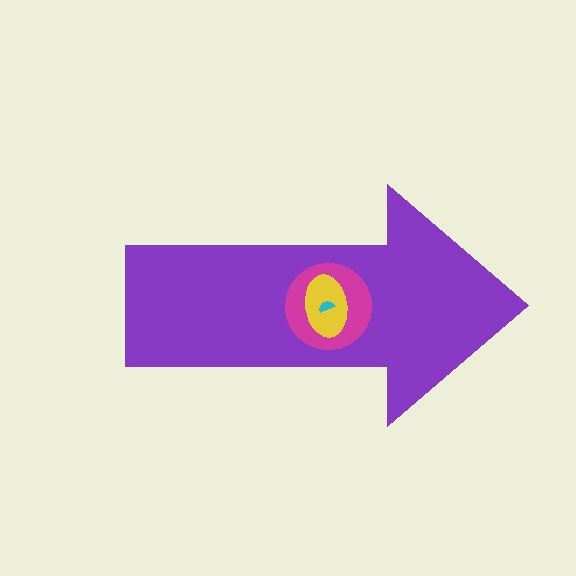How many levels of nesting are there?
4.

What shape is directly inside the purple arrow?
The magenta circle.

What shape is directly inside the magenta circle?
The yellow ellipse.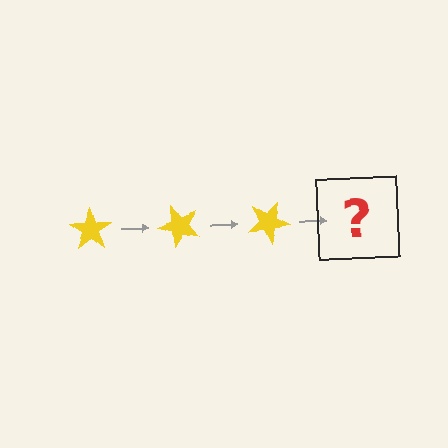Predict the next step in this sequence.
The next step is a yellow star rotated 150 degrees.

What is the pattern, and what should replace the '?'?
The pattern is that the star rotates 50 degrees each step. The '?' should be a yellow star rotated 150 degrees.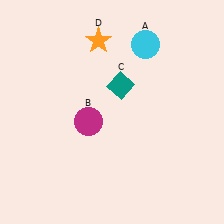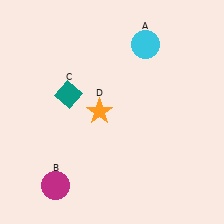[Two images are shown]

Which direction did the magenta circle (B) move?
The magenta circle (B) moved down.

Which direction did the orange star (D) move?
The orange star (D) moved down.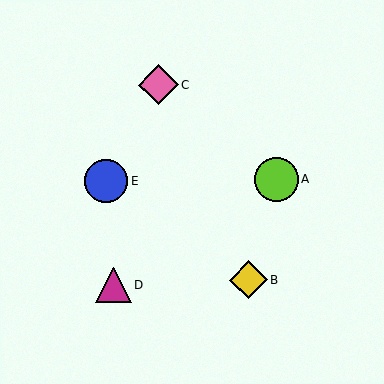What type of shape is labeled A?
Shape A is a lime circle.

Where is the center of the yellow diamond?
The center of the yellow diamond is at (248, 280).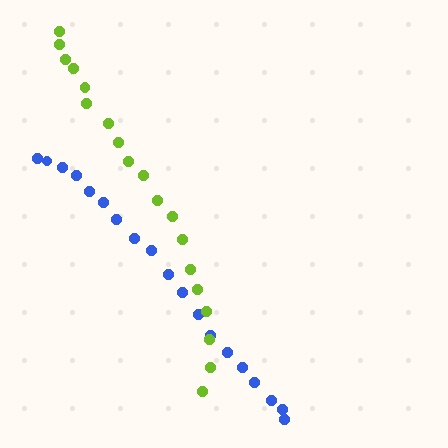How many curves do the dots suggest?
There are 2 distinct paths.